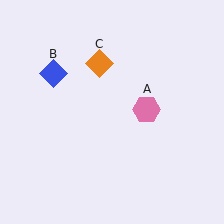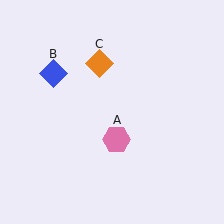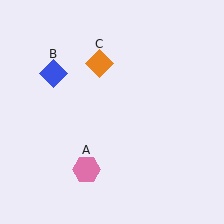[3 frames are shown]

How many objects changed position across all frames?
1 object changed position: pink hexagon (object A).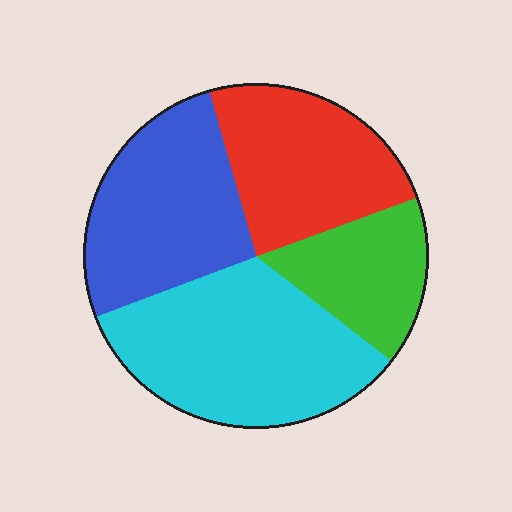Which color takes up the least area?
Green, at roughly 15%.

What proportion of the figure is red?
Red takes up less than a quarter of the figure.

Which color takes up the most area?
Cyan, at roughly 35%.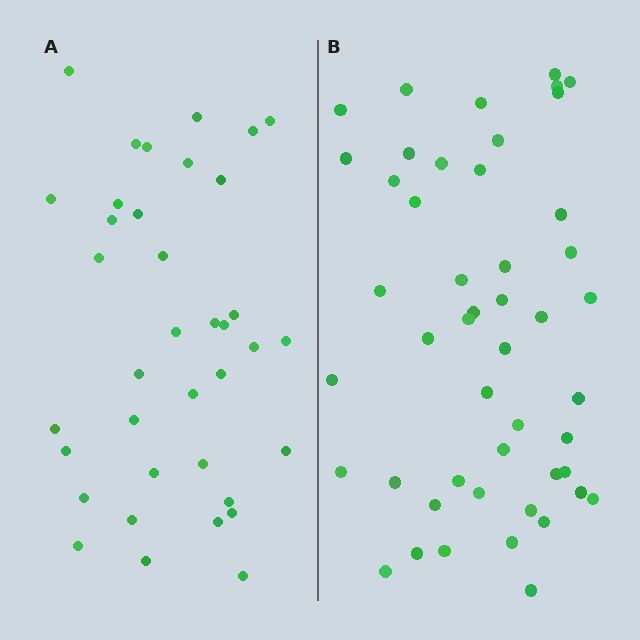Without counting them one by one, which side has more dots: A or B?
Region B (the right region) has more dots.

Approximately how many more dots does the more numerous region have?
Region B has roughly 12 or so more dots than region A.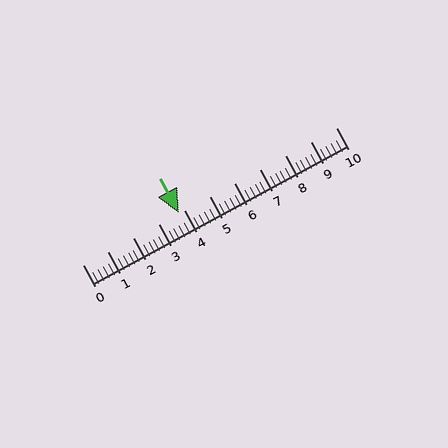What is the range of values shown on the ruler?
The ruler shows values from 0 to 10.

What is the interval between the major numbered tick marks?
The major tick marks are spaced 1 units apart.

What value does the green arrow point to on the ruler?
The green arrow points to approximately 3.8.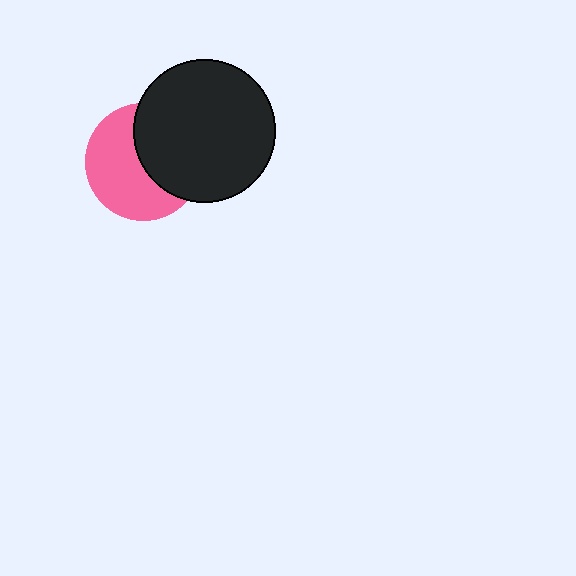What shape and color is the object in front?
The object in front is a black circle.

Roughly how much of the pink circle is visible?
About half of it is visible (roughly 56%).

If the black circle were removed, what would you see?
You would see the complete pink circle.